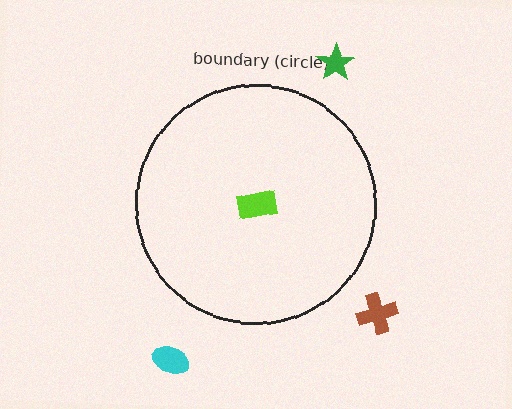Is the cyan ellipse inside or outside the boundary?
Outside.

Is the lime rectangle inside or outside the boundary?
Inside.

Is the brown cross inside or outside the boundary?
Outside.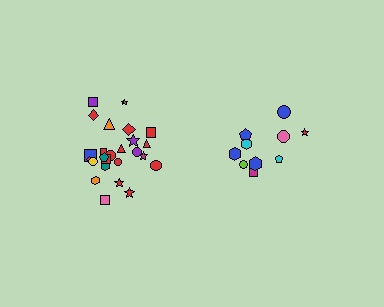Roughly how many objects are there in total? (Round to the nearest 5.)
Roughly 35 objects in total.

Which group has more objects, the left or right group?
The left group.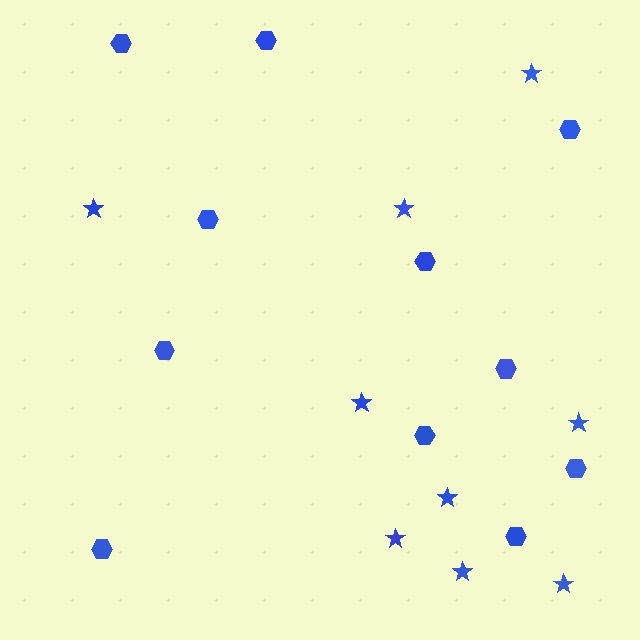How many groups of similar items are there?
There are 2 groups: one group of hexagons (11) and one group of stars (9).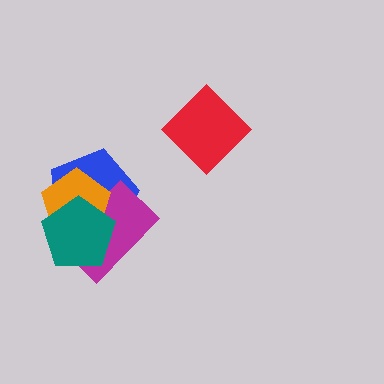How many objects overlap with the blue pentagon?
3 objects overlap with the blue pentagon.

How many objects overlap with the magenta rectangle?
3 objects overlap with the magenta rectangle.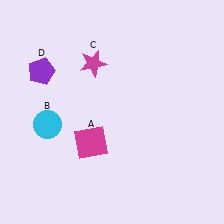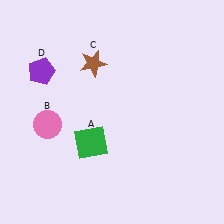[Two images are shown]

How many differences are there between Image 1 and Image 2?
There are 3 differences between the two images.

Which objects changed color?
A changed from magenta to green. B changed from cyan to pink. C changed from magenta to brown.